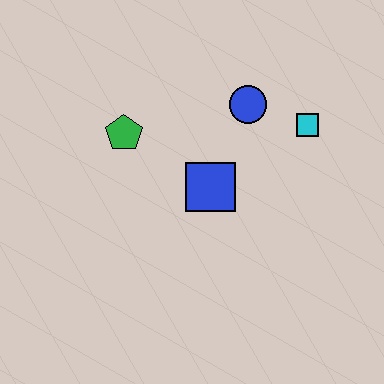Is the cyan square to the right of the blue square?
Yes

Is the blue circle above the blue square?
Yes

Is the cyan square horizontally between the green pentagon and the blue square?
No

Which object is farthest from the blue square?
The cyan square is farthest from the blue square.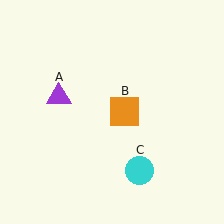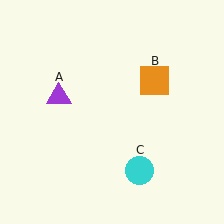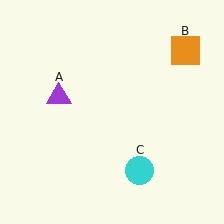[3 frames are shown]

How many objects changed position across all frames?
1 object changed position: orange square (object B).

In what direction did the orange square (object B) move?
The orange square (object B) moved up and to the right.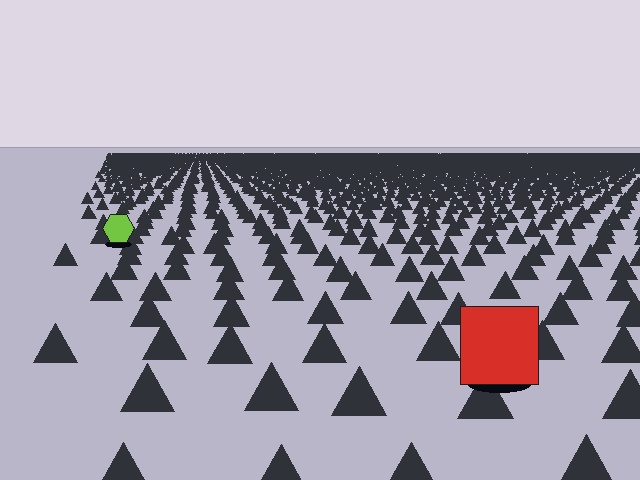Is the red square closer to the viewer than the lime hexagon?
Yes. The red square is closer — you can tell from the texture gradient: the ground texture is coarser near it.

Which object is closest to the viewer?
The red square is closest. The texture marks near it are larger and more spread out.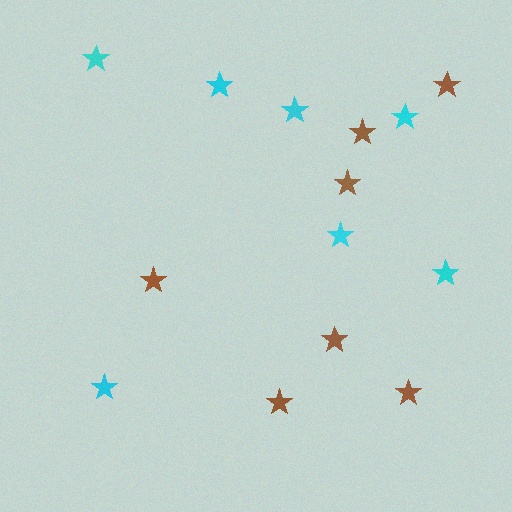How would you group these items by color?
There are 2 groups: one group of cyan stars (7) and one group of brown stars (7).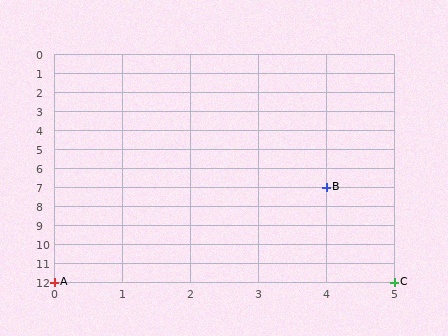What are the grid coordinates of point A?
Point A is at grid coordinates (0, 12).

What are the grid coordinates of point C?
Point C is at grid coordinates (5, 12).